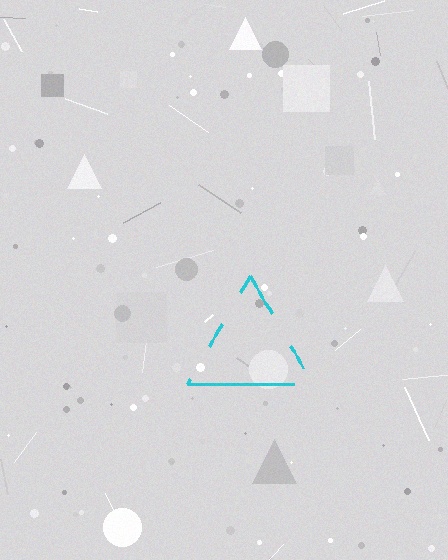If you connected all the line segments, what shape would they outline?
They would outline a triangle.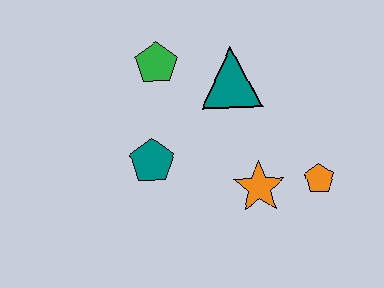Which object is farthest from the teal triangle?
The orange pentagon is farthest from the teal triangle.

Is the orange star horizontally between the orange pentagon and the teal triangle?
Yes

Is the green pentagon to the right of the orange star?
No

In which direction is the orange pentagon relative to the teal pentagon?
The orange pentagon is to the right of the teal pentagon.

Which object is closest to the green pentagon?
The teal triangle is closest to the green pentagon.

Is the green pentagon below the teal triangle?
No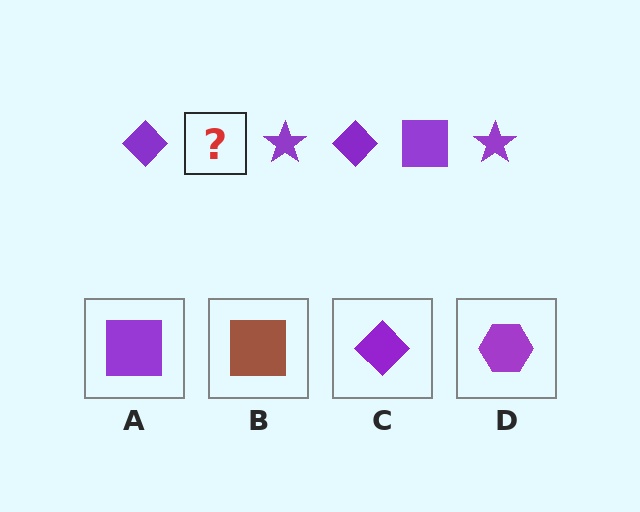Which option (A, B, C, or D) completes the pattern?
A.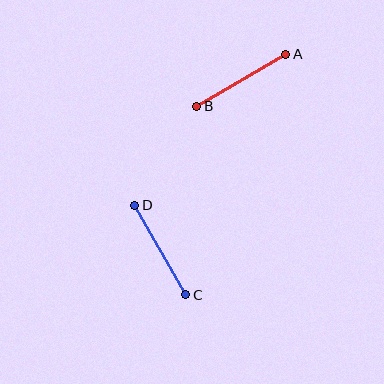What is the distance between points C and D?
The distance is approximately 103 pixels.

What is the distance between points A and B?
The distance is approximately 103 pixels.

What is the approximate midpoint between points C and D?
The midpoint is at approximately (160, 250) pixels.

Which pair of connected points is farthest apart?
Points A and B are farthest apart.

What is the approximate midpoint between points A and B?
The midpoint is at approximately (241, 80) pixels.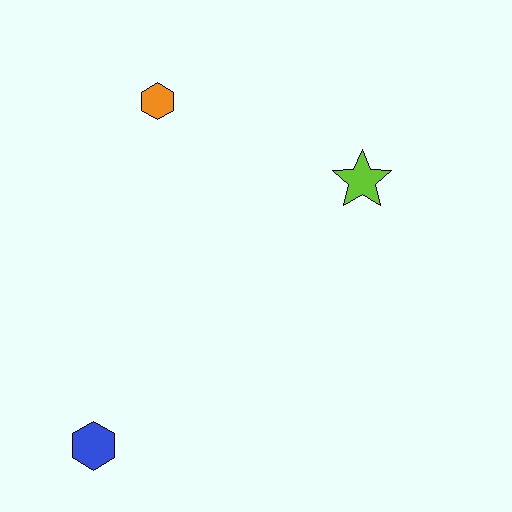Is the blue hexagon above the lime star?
No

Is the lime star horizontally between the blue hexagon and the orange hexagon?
No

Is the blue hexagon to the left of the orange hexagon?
Yes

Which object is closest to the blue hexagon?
The orange hexagon is closest to the blue hexagon.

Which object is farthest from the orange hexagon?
The blue hexagon is farthest from the orange hexagon.